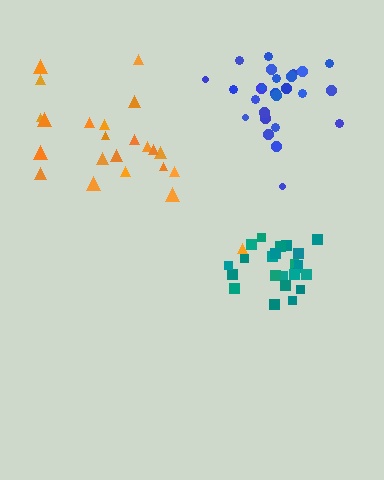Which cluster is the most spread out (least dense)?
Orange.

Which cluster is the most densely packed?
Teal.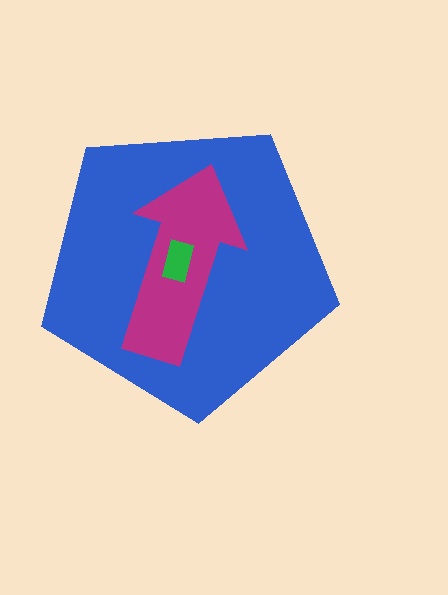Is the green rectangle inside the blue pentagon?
Yes.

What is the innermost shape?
The green rectangle.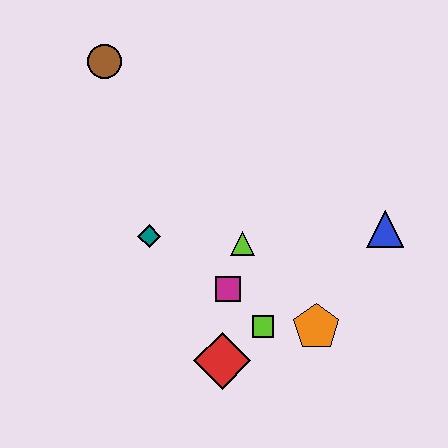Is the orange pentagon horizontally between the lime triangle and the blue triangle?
Yes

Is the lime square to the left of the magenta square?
No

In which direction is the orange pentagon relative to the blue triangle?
The orange pentagon is below the blue triangle.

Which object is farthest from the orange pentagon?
The brown circle is farthest from the orange pentagon.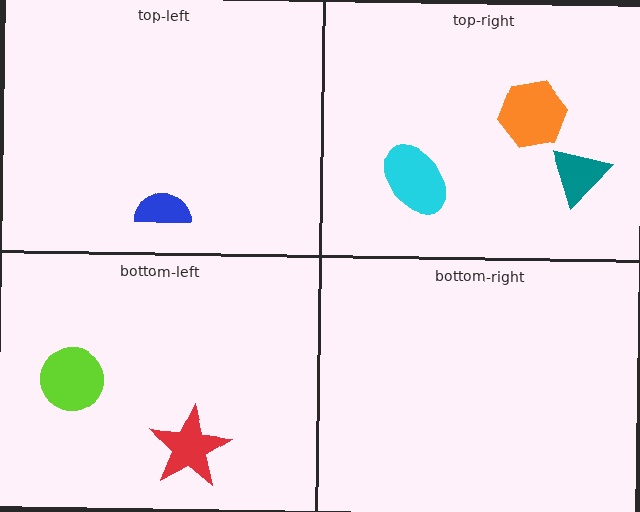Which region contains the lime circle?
The bottom-left region.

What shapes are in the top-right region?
The orange hexagon, the teal triangle, the cyan ellipse.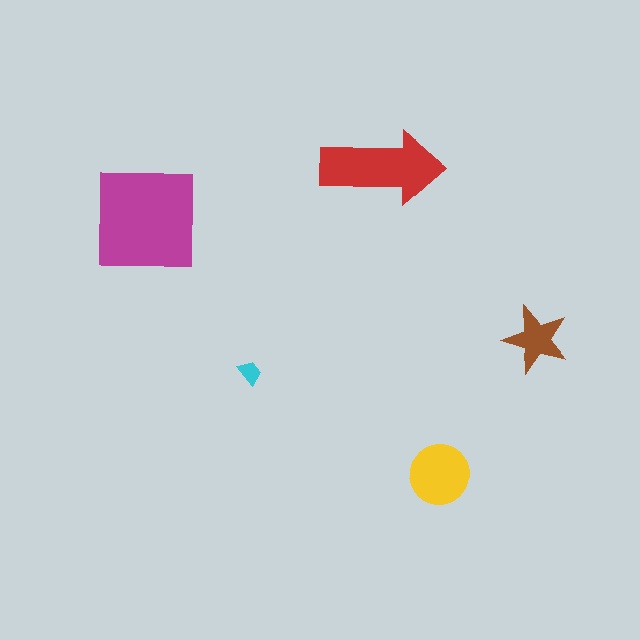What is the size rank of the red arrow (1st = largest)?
2nd.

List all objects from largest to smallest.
The magenta square, the red arrow, the yellow circle, the brown star, the cyan trapezoid.